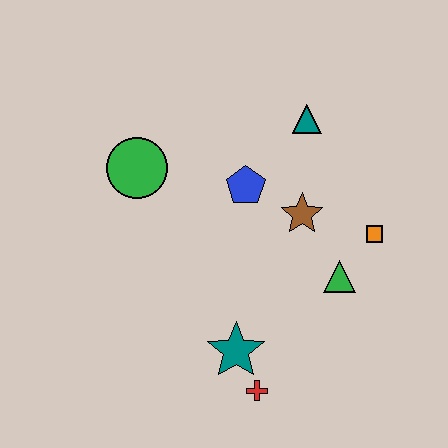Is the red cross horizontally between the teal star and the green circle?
No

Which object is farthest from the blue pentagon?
The red cross is farthest from the blue pentagon.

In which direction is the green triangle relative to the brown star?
The green triangle is below the brown star.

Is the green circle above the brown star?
Yes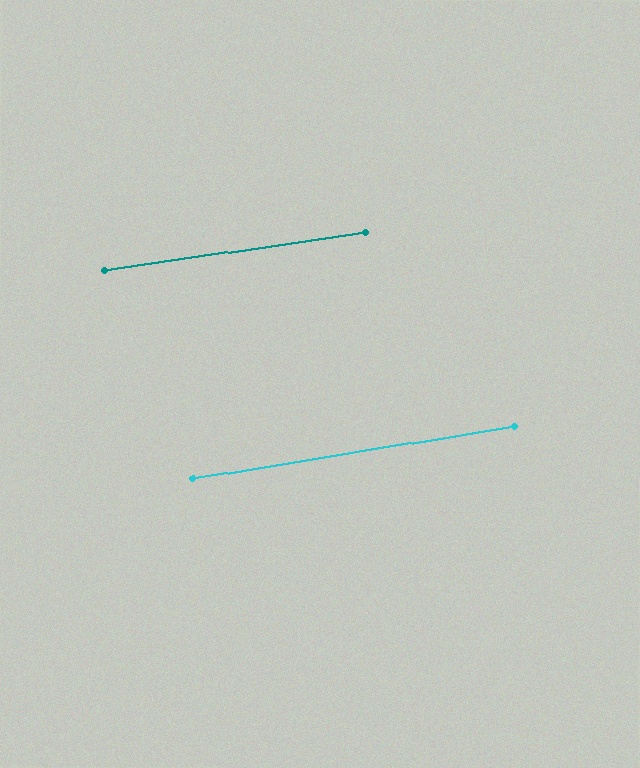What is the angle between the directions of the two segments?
Approximately 1 degree.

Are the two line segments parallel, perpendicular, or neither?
Parallel — their directions differ by only 0.9°.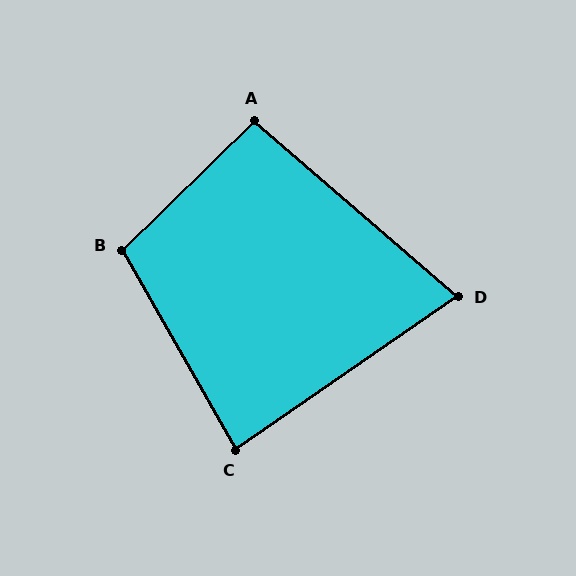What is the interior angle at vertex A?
Approximately 95 degrees (approximately right).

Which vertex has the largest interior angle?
B, at approximately 105 degrees.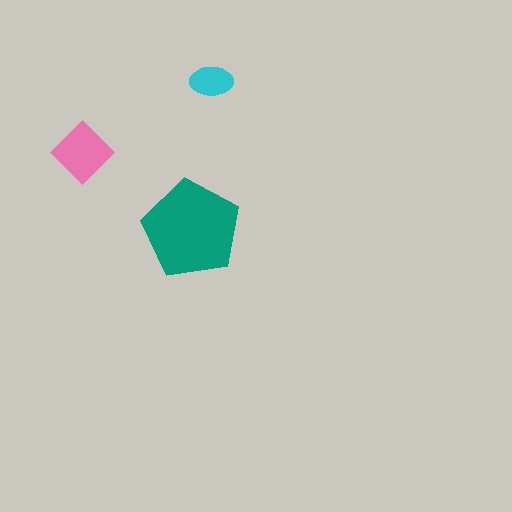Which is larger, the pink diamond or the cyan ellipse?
The pink diamond.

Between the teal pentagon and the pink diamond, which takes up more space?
The teal pentagon.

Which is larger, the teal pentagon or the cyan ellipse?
The teal pentagon.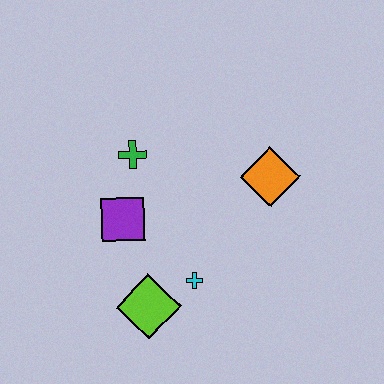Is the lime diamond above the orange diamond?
No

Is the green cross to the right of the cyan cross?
No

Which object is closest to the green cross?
The purple square is closest to the green cross.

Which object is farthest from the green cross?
The lime diamond is farthest from the green cross.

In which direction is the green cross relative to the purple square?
The green cross is above the purple square.